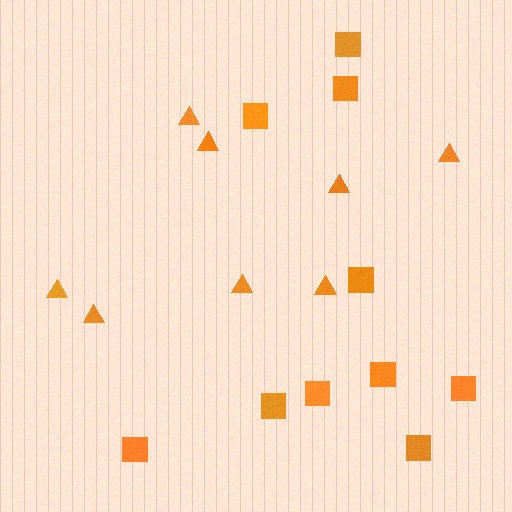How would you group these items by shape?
There are 2 groups: one group of squares (10) and one group of triangles (8).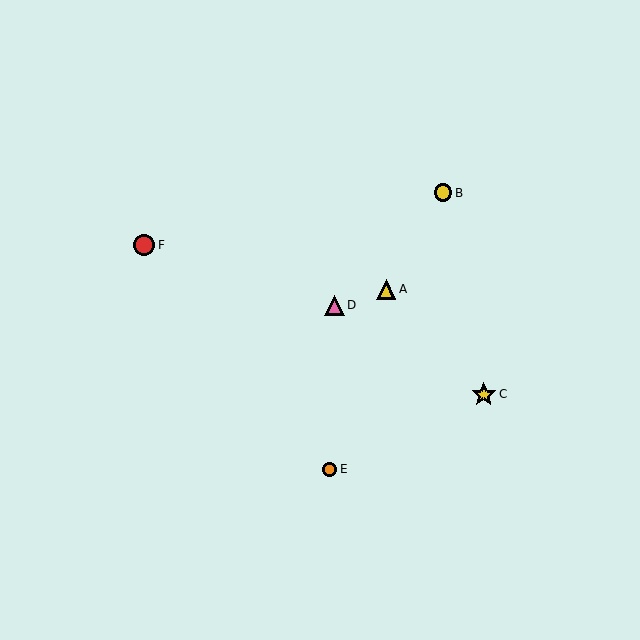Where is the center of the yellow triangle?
The center of the yellow triangle is at (386, 289).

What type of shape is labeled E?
Shape E is an orange circle.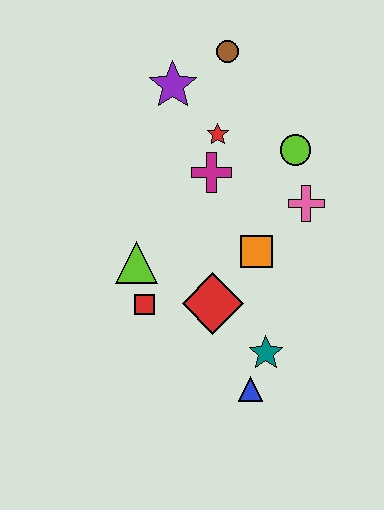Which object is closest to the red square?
The lime triangle is closest to the red square.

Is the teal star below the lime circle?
Yes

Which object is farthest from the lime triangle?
The brown circle is farthest from the lime triangle.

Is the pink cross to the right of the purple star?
Yes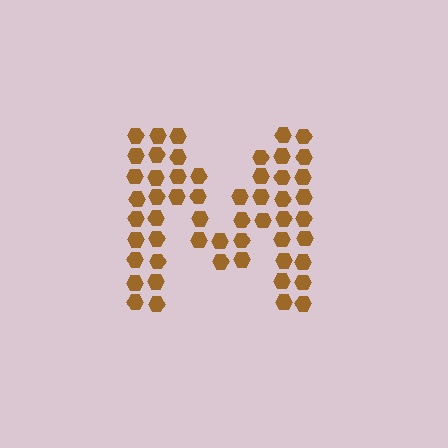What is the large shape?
The large shape is the letter M.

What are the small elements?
The small elements are hexagons.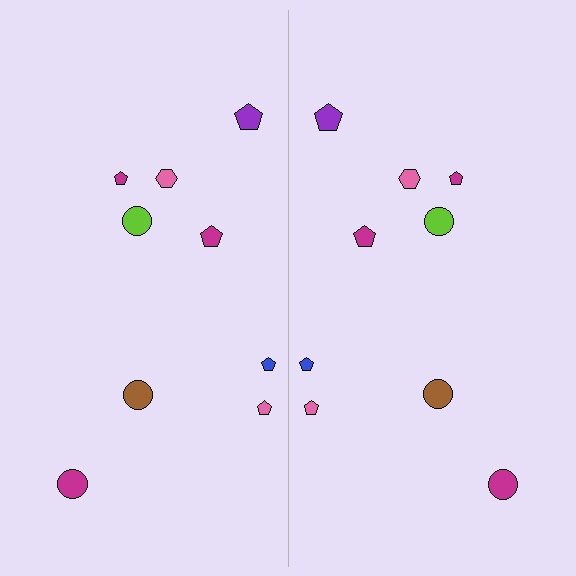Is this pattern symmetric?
Yes, this pattern has bilateral (reflection) symmetry.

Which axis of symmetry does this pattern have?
The pattern has a vertical axis of symmetry running through the center of the image.